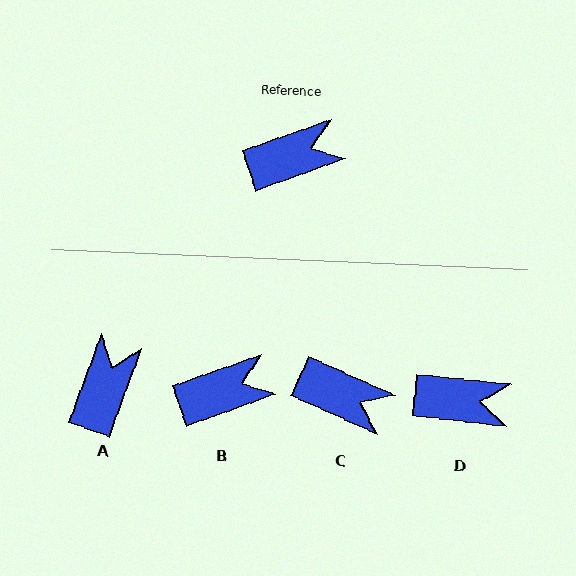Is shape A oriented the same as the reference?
No, it is off by about 50 degrees.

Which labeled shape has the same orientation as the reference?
B.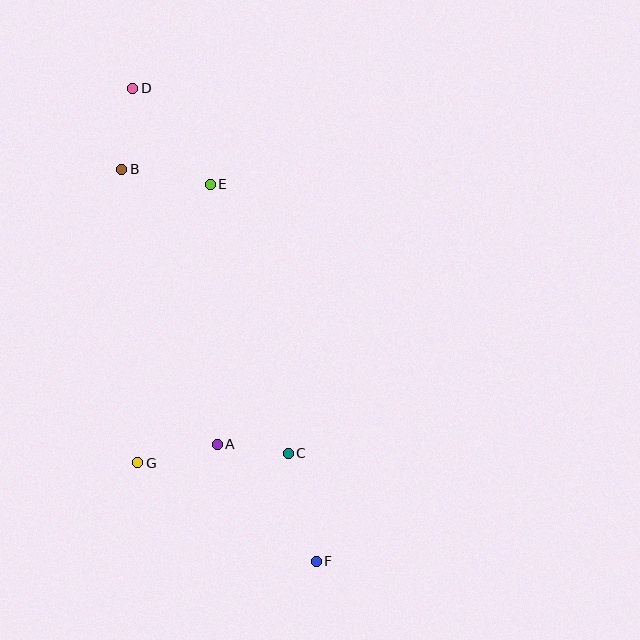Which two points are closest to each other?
Points A and C are closest to each other.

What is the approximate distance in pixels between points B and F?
The distance between B and F is approximately 438 pixels.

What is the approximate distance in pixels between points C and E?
The distance between C and E is approximately 280 pixels.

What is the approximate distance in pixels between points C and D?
The distance between C and D is approximately 397 pixels.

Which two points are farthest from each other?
Points D and F are farthest from each other.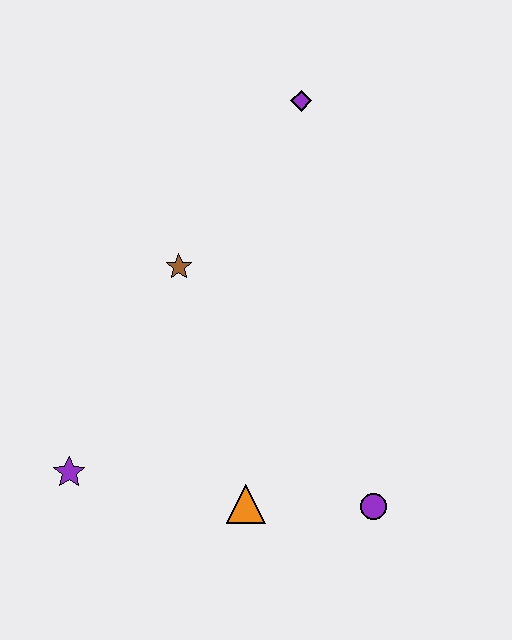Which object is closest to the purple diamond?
The brown star is closest to the purple diamond.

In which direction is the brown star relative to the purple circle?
The brown star is above the purple circle.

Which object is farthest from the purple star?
The purple diamond is farthest from the purple star.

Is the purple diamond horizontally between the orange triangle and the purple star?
No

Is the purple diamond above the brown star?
Yes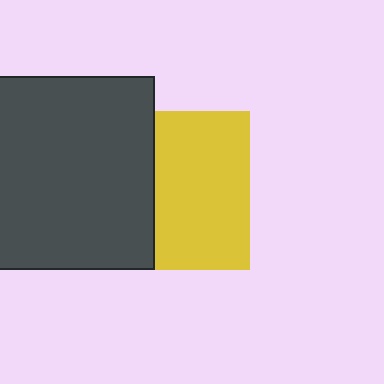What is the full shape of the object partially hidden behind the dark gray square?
The partially hidden object is a yellow square.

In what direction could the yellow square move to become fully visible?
The yellow square could move right. That would shift it out from behind the dark gray square entirely.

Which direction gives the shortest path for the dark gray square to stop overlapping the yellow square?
Moving left gives the shortest separation.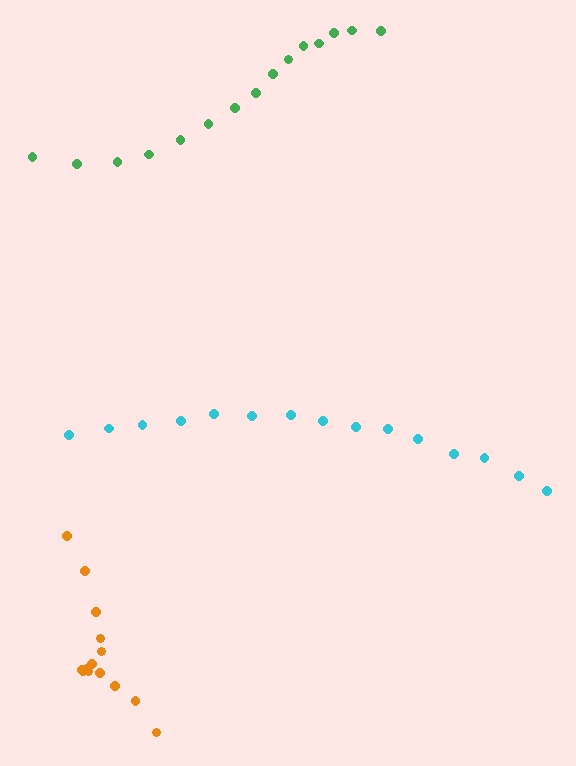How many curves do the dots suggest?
There are 3 distinct paths.